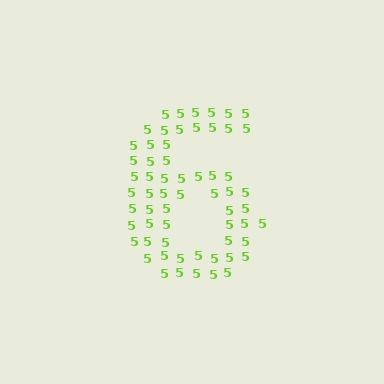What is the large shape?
The large shape is the digit 6.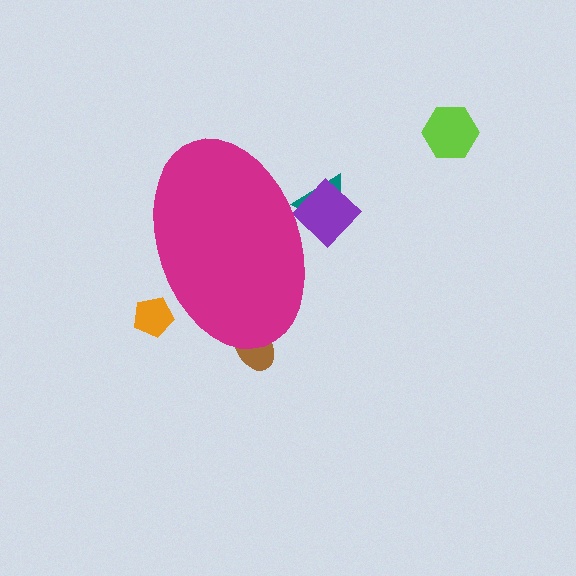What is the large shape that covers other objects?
A magenta ellipse.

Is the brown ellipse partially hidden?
Yes, the brown ellipse is partially hidden behind the magenta ellipse.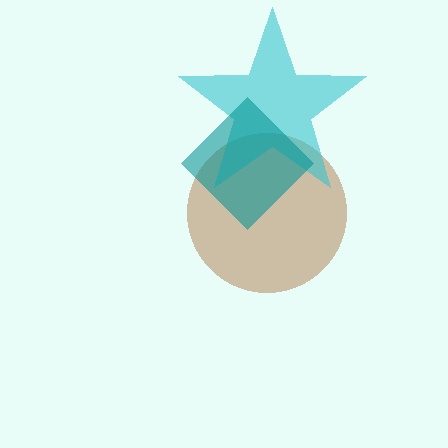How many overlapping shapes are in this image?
There are 3 overlapping shapes in the image.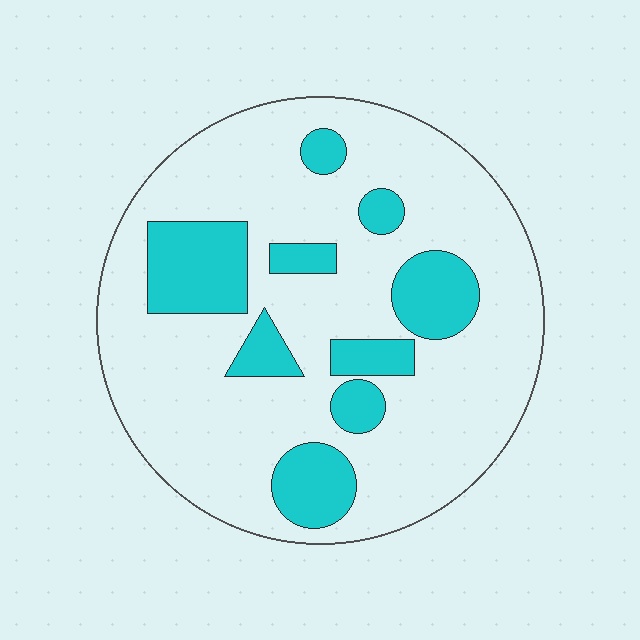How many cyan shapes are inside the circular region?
9.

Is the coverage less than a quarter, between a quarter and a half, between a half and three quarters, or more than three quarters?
Less than a quarter.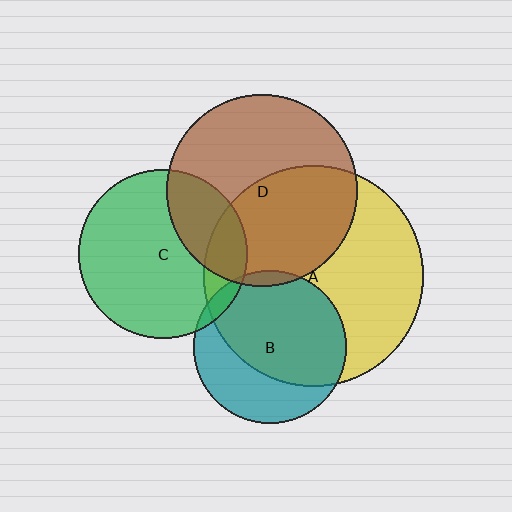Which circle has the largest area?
Circle A (yellow).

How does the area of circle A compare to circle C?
Approximately 1.7 times.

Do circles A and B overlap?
Yes.